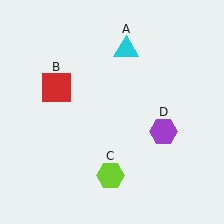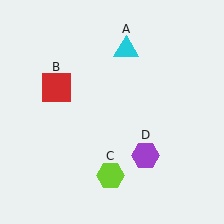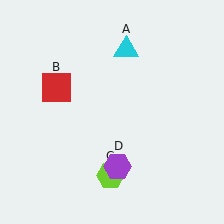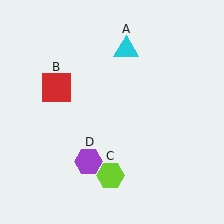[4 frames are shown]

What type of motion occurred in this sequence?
The purple hexagon (object D) rotated clockwise around the center of the scene.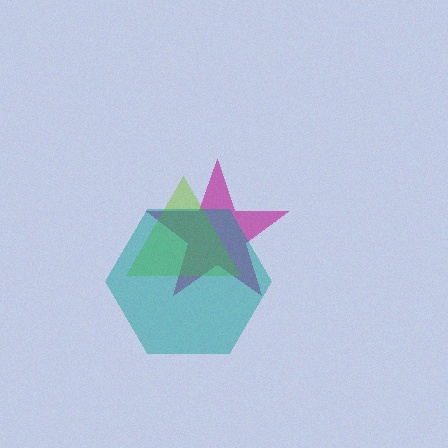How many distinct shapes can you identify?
There are 3 distinct shapes: a magenta star, a lime triangle, a teal hexagon.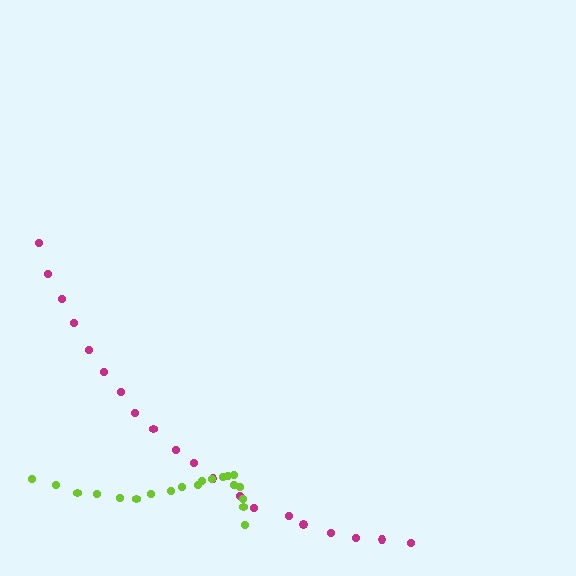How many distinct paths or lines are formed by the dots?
There are 2 distinct paths.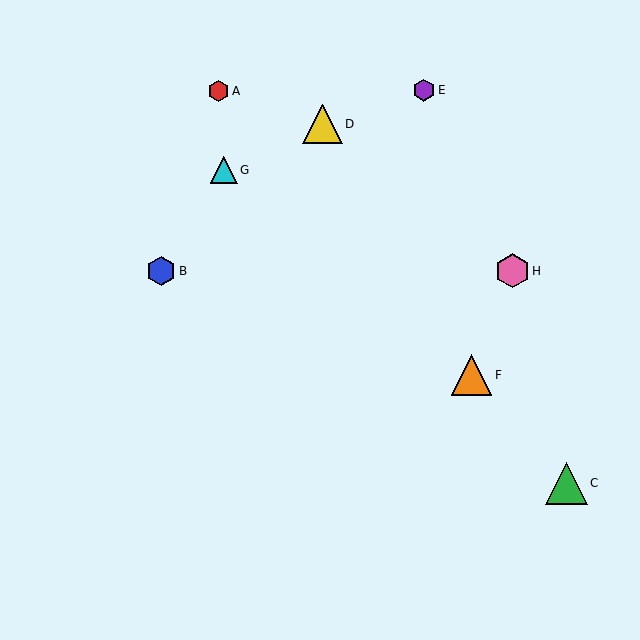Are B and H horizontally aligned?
Yes, both are at y≈271.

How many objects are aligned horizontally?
2 objects (B, H) are aligned horizontally.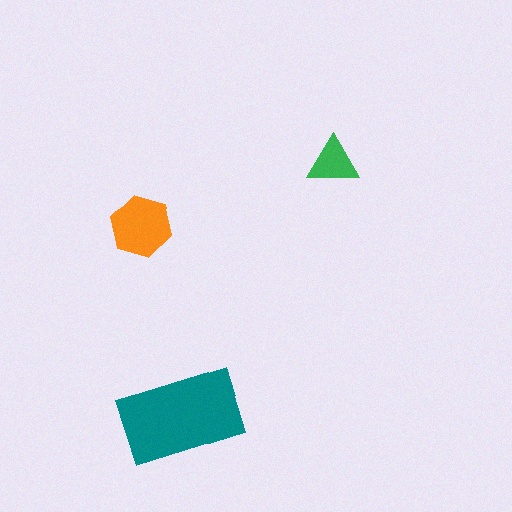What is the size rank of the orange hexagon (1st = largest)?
2nd.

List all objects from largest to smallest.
The teal rectangle, the orange hexagon, the green triangle.